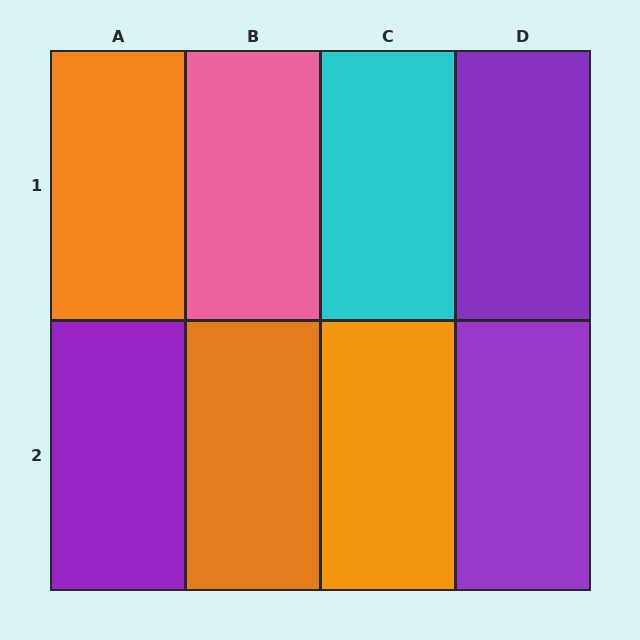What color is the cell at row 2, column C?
Orange.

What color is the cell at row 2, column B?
Orange.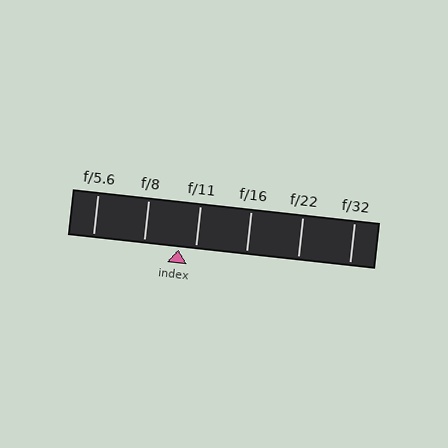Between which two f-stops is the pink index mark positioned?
The index mark is between f/8 and f/11.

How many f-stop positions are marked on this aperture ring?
There are 6 f-stop positions marked.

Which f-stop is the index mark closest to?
The index mark is closest to f/11.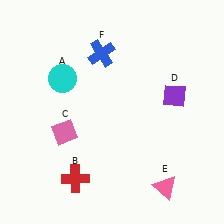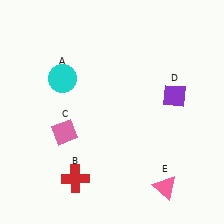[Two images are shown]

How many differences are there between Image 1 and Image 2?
There is 1 difference between the two images.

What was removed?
The blue cross (F) was removed in Image 2.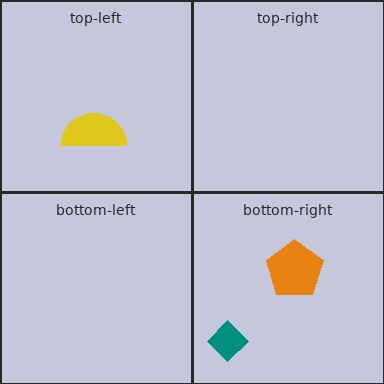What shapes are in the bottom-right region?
The orange pentagon, the teal diamond.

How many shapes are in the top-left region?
1.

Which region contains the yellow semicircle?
The top-left region.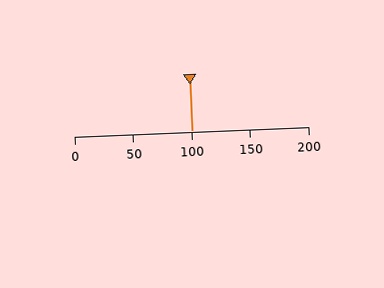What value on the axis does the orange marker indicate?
The marker indicates approximately 100.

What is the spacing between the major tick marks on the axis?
The major ticks are spaced 50 apart.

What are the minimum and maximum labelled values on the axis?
The axis runs from 0 to 200.